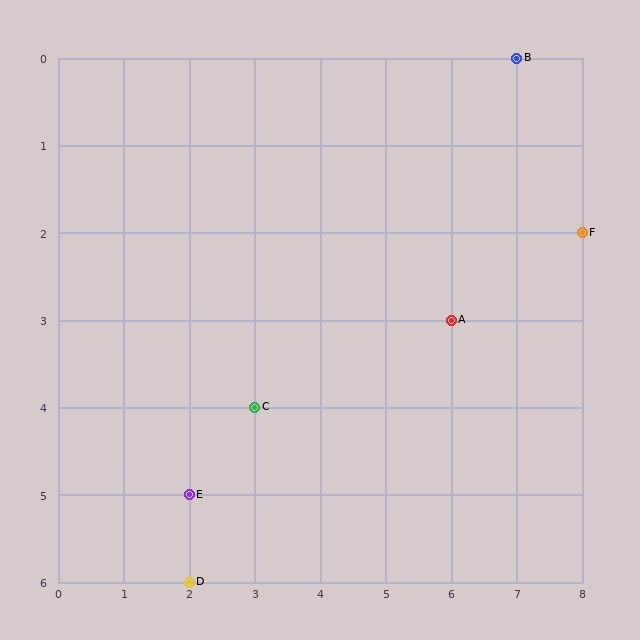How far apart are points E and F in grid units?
Points E and F are 6 columns and 3 rows apart (about 6.7 grid units diagonally).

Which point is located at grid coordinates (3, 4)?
Point C is at (3, 4).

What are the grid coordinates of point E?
Point E is at grid coordinates (2, 5).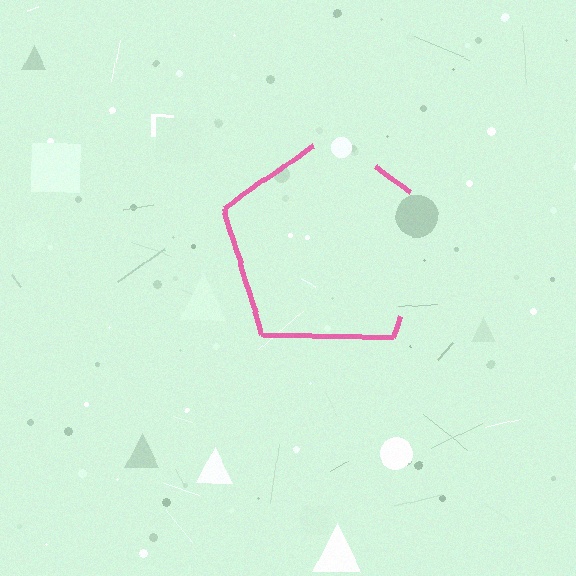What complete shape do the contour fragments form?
The contour fragments form a pentagon.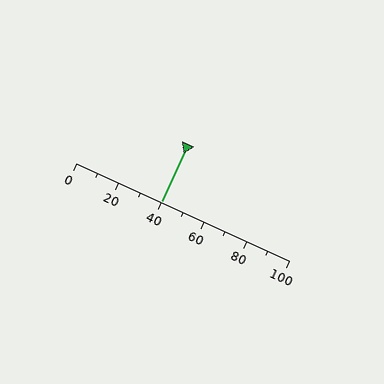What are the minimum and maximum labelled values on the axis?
The axis runs from 0 to 100.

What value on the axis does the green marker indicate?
The marker indicates approximately 40.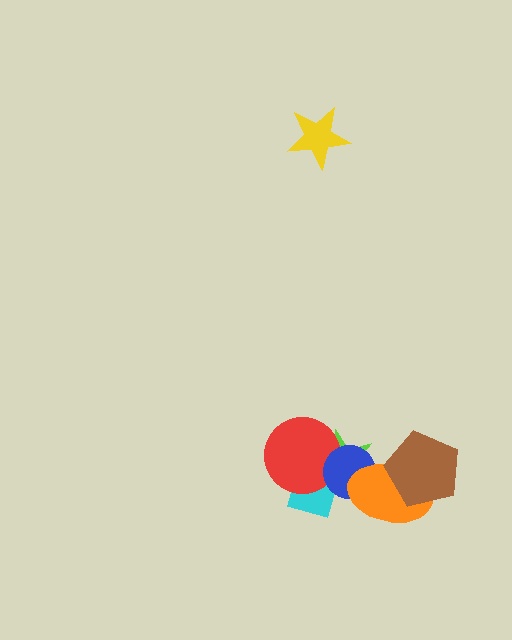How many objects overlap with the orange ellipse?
3 objects overlap with the orange ellipse.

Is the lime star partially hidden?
Yes, it is partially covered by another shape.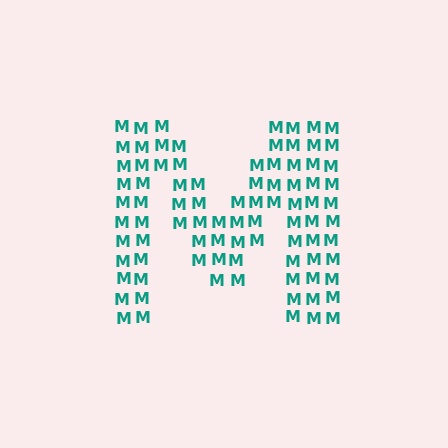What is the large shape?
The large shape is the letter M.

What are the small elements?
The small elements are letter M's.